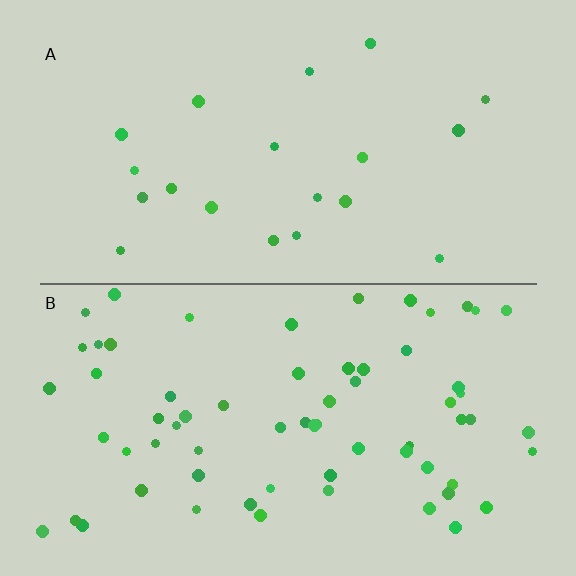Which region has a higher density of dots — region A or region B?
B (the bottom).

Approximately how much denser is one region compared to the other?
Approximately 3.3× — region B over region A.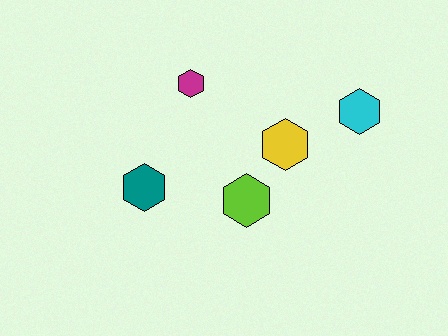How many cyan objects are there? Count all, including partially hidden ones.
There is 1 cyan object.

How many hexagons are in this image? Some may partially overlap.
There are 5 hexagons.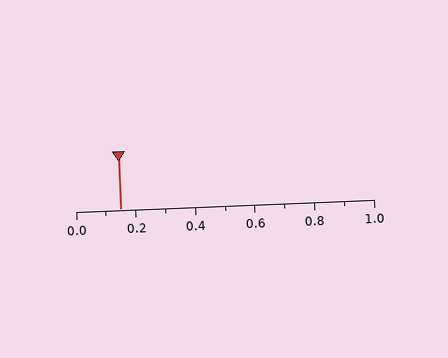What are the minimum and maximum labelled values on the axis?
The axis runs from 0.0 to 1.0.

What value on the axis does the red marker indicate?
The marker indicates approximately 0.15.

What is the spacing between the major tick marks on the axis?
The major ticks are spaced 0.2 apart.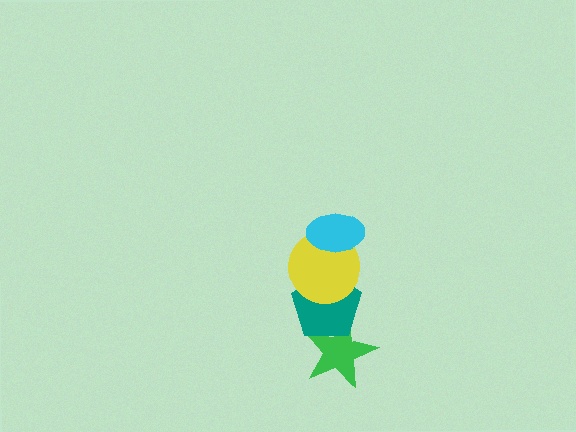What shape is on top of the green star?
The teal pentagon is on top of the green star.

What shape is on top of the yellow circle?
The cyan ellipse is on top of the yellow circle.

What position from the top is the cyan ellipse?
The cyan ellipse is 1st from the top.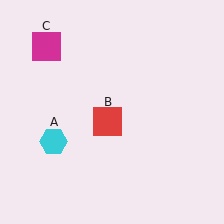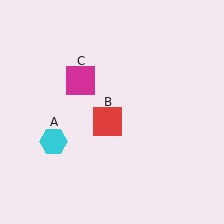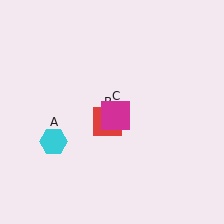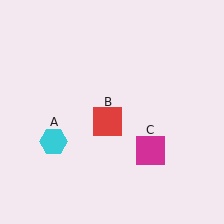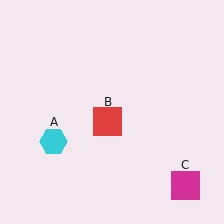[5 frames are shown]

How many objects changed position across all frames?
1 object changed position: magenta square (object C).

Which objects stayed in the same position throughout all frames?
Cyan hexagon (object A) and red square (object B) remained stationary.